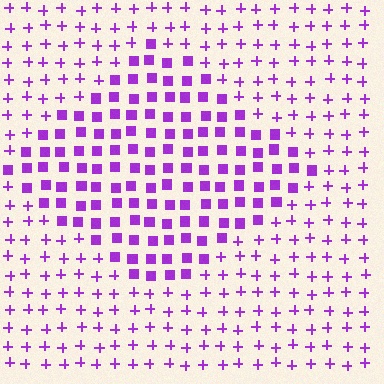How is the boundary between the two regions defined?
The boundary is defined by a change in element shape: squares inside vs. plus signs outside. All elements share the same color and spacing.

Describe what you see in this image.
The image is filled with small purple elements arranged in a uniform grid. A diamond-shaped region contains squares, while the surrounding area contains plus signs. The boundary is defined purely by the change in element shape.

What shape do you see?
I see a diamond.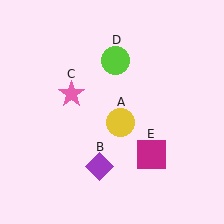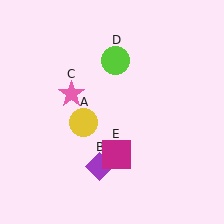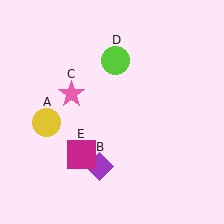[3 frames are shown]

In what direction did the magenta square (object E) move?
The magenta square (object E) moved left.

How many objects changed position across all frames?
2 objects changed position: yellow circle (object A), magenta square (object E).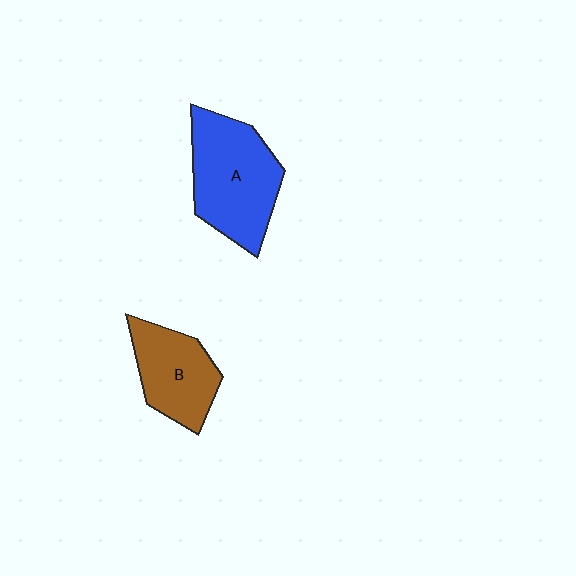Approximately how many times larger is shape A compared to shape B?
Approximately 1.4 times.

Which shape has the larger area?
Shape A (blue).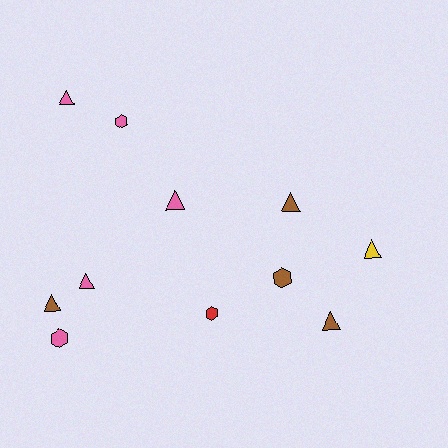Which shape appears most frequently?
Triangle, with 7 objects.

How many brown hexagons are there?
There is 1 brown hexagon.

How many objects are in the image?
There are 11 objects.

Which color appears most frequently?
Pink, with 5 objects.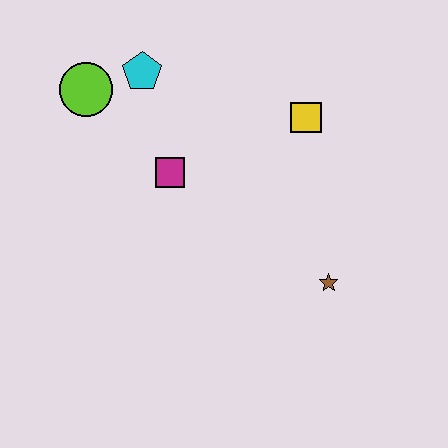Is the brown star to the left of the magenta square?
No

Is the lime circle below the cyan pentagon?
Yes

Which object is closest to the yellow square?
The magenta square is closest to the yellow square.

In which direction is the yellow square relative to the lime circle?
The yellow square is to the right of the lime circle.